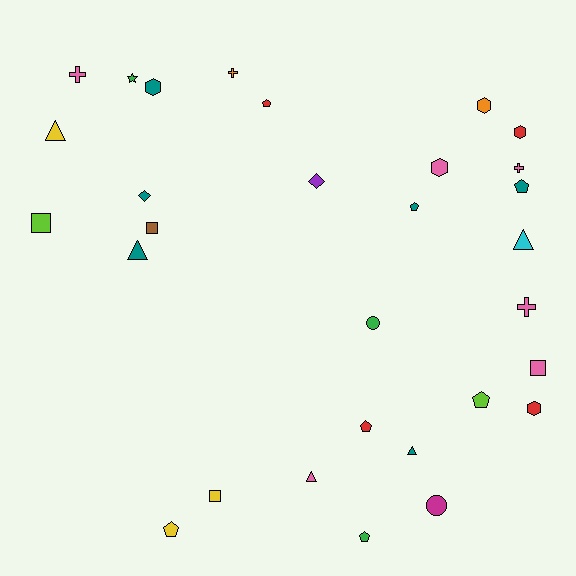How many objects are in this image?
There are 30 objects.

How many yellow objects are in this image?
There are 3 yellow objects.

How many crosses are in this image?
There are 4 crosses.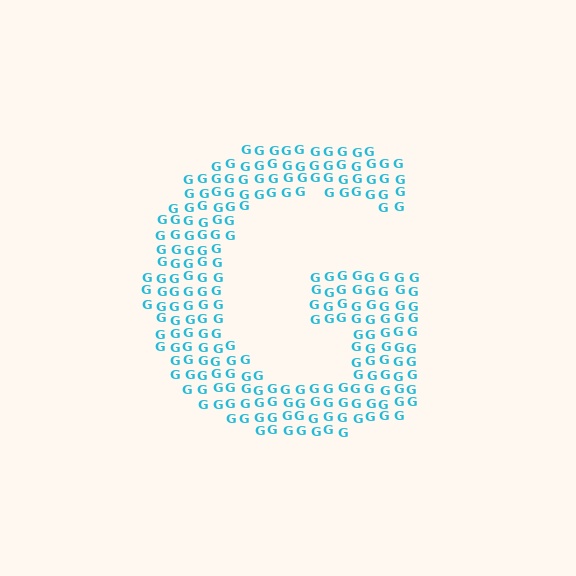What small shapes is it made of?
It is made of small letter G's.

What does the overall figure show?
The overall figure shows the letter G.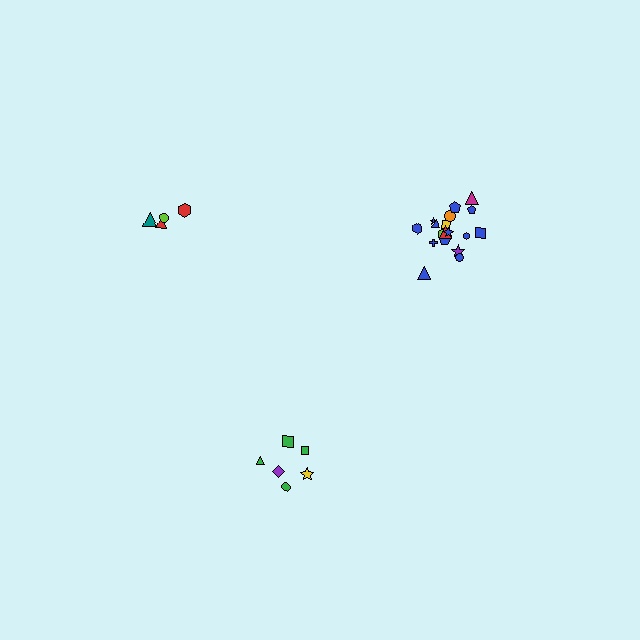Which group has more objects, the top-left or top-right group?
The top-right group.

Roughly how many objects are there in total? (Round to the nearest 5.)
Roughly 30 objects in total.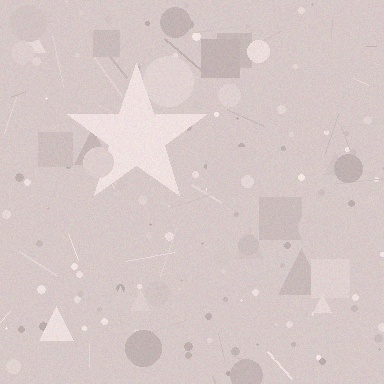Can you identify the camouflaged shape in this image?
The camouflaged shape is a star.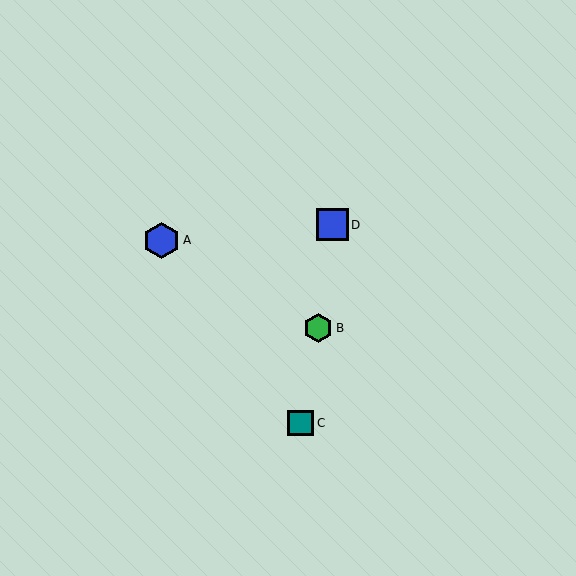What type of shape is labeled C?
Shape C is a teal square.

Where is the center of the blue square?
The center of the blue square is at (333, 225).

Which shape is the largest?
The blue hexagon (labeled A) is the largest.